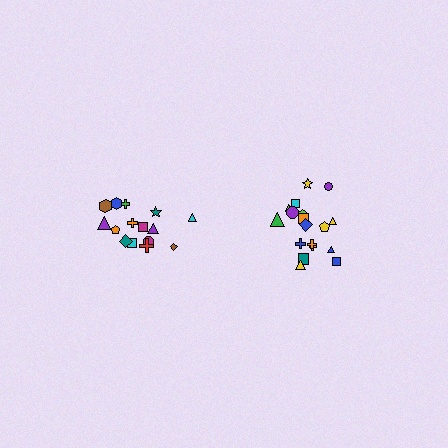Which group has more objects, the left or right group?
The right group.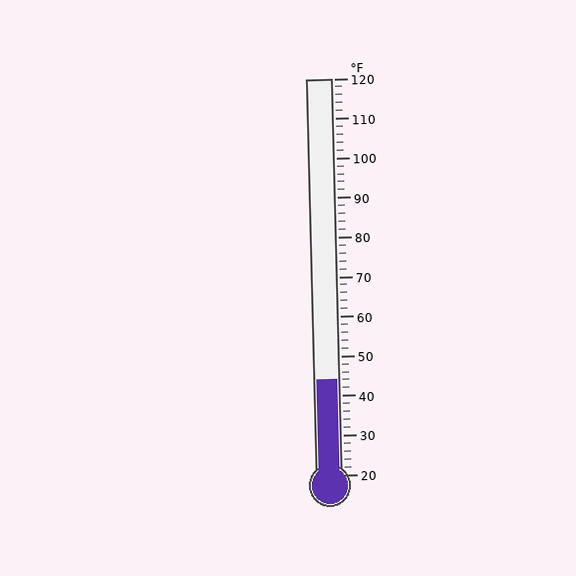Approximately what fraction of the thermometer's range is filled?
The thermometer is filled to approximately 25% of its range.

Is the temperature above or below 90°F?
The temperature is below 90°F.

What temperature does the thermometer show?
The thermometer shows approximately 44°F.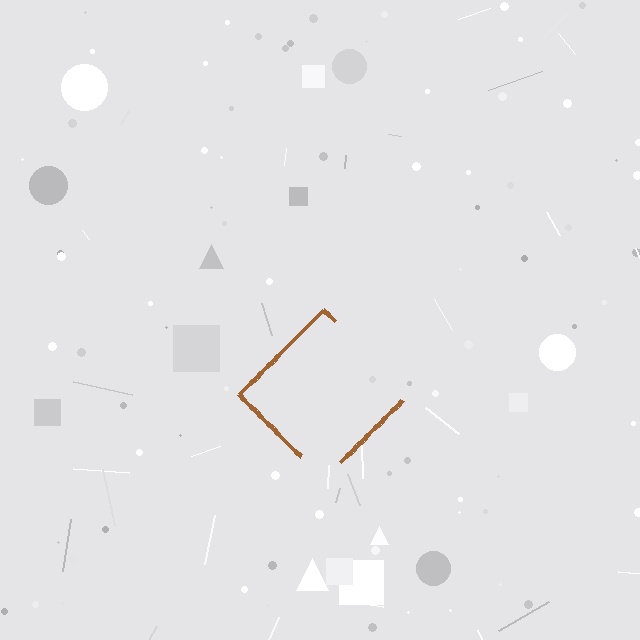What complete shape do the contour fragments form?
The contour fragments form a diamond.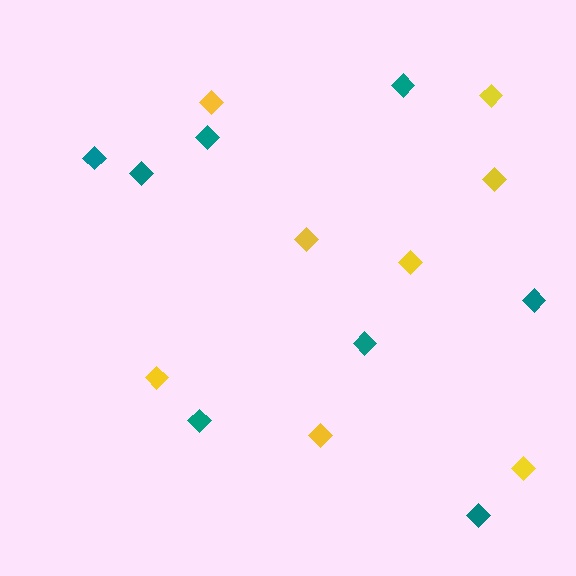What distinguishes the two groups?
There are 2 groups: one group of yellow diamonds (8) and one group of teal diamonds (8).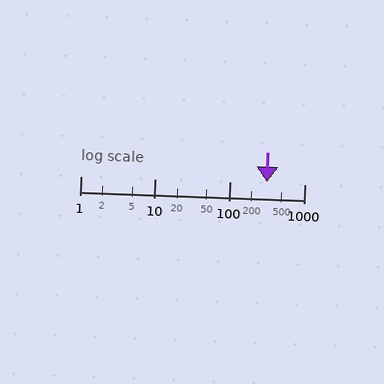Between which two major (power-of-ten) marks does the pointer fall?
The pointer is between 100 and 1000.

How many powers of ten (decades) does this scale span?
The scale spans 3 decades, from 1 to 1000.